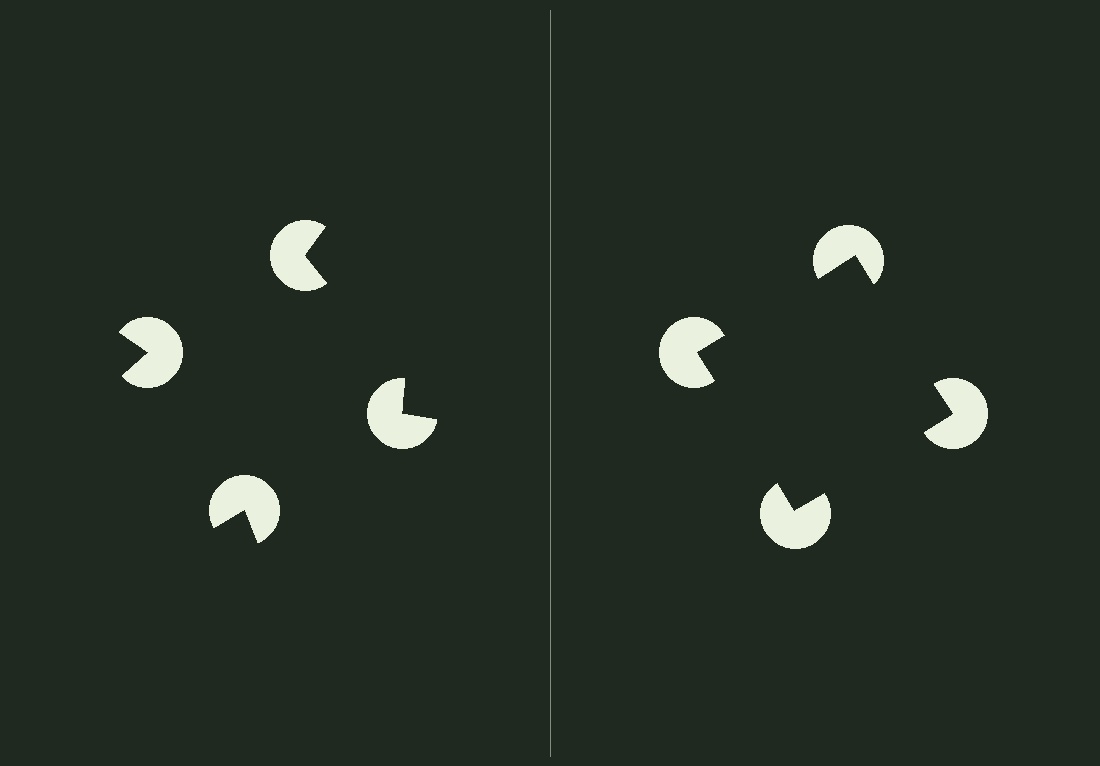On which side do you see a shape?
An illusory square appears on the right side. On the left side the wedge cuts are rotated, so no coherent shape forms.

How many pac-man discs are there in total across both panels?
8 — 4 on each side.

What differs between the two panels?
The pac-man discs are positioned identically on both sides; only the wedge orientations differ. On the right they align to a square; on the left they are misaligned.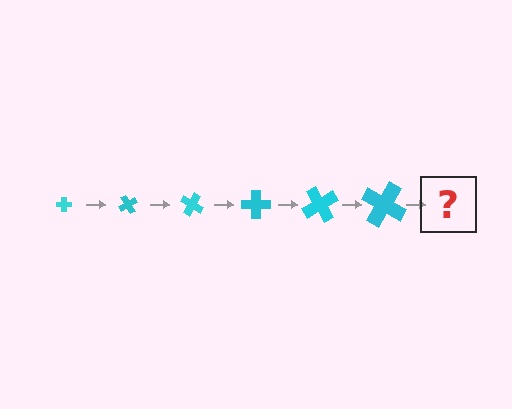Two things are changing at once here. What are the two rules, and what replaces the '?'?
The two rules are that the cross grows larger each step and it rotates 60 degrees each step. The '?' should be a cross, larger than the previous one and rotated 360 degrees from the start.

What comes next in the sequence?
The next element should be a cross, larger than the previous one and rotated 360 degrees from the start.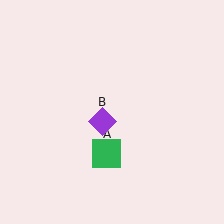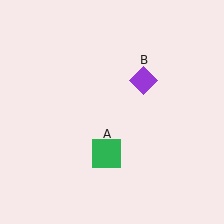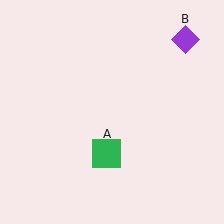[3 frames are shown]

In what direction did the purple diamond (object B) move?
The purple diamond (object B) moved up and to the right.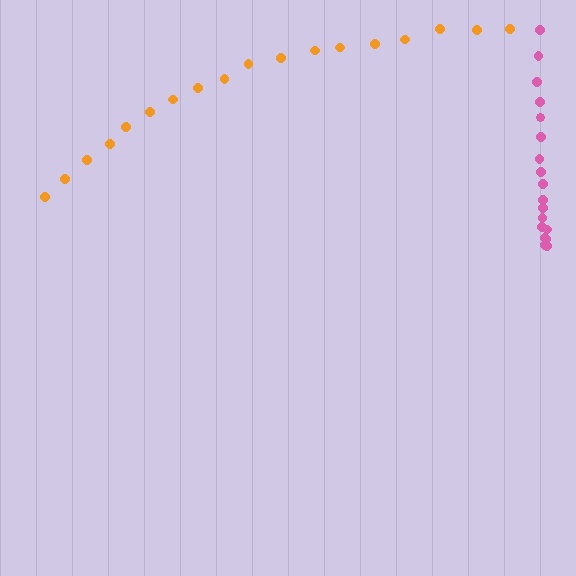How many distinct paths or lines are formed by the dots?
There are 2 distinct paths.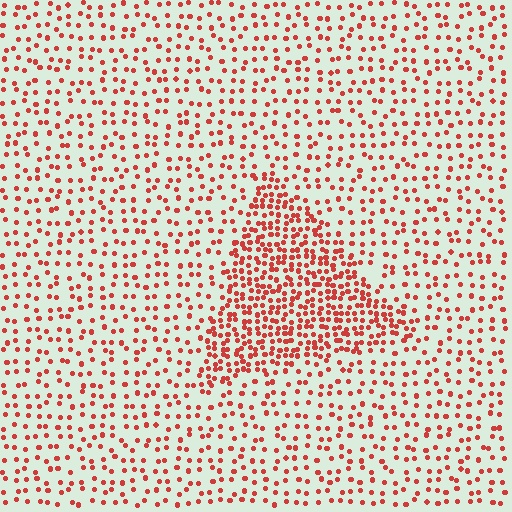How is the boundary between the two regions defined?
The boundary is defined by a change in element density (approximately 2.4x ratio). All elements are the same color, size, and shape.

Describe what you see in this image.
The image contains small red elements arranged at two different densities. A triangle-shaped region is visible where the elements are more densely packed than the surrounding area.